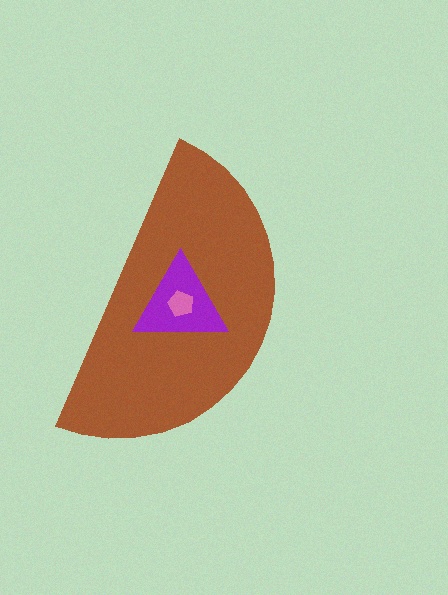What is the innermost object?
The pink pentagon.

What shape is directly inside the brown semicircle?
The purple triangle.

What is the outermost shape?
The brown semicircle.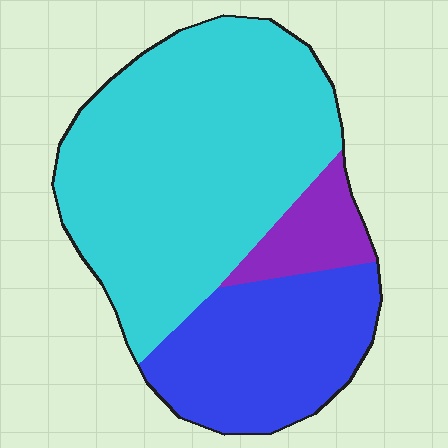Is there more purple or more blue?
Blue.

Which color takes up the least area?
Purple, at roughly 10%.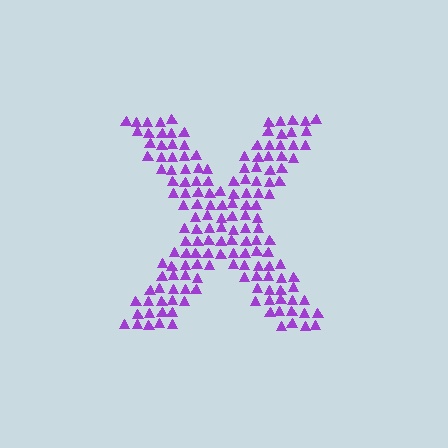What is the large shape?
The large shape is the letter X.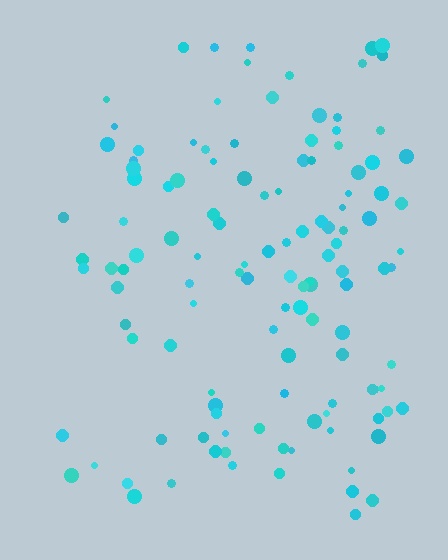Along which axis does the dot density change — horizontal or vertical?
Horizontal.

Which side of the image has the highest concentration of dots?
The right.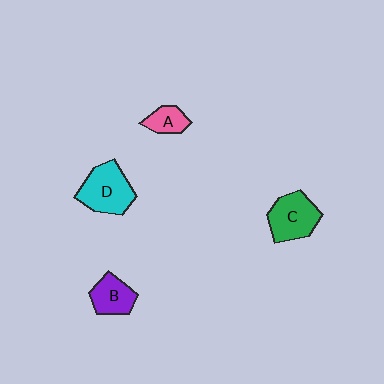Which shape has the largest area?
Shape D (cyan).